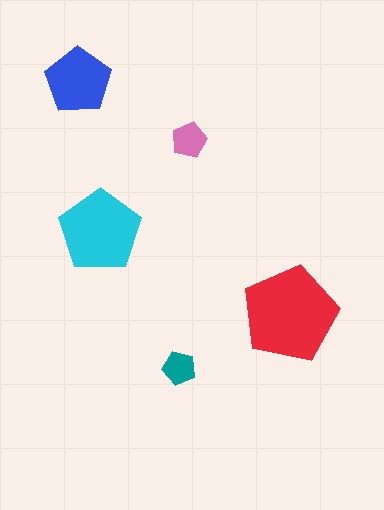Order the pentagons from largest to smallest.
the red one, the cyan one, the blue one, the pink one, the teal one.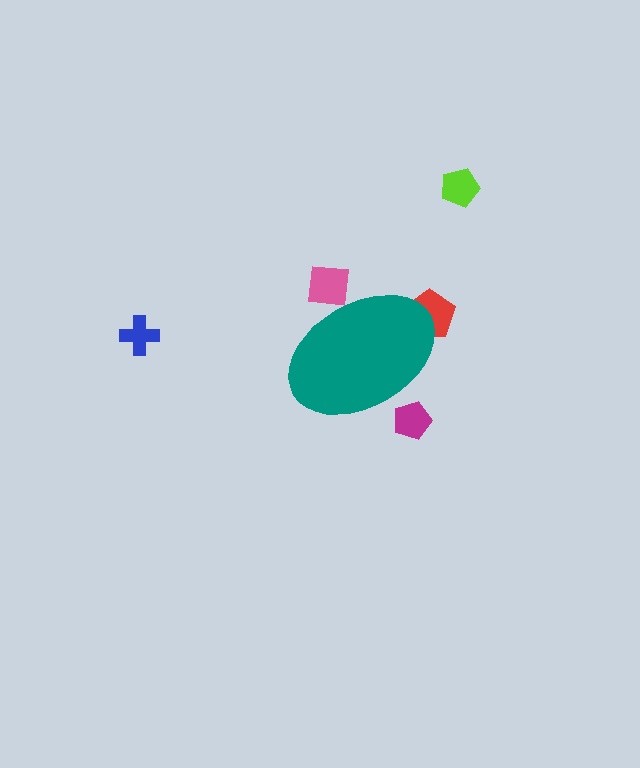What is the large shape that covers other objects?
A teal ellipse.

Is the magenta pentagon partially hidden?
Yes, the magenta pentagon is partially hidden behind the teal ellipse.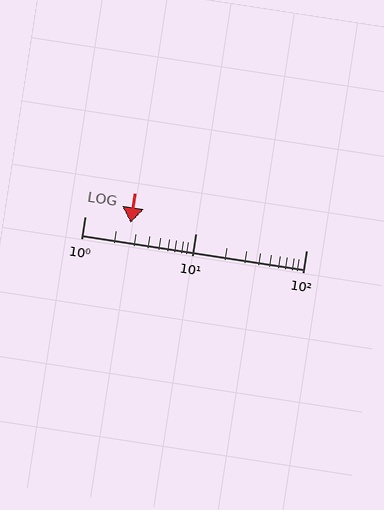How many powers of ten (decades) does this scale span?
The scale spans 2 decades, from 1 to 100.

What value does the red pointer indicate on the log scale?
The pointer indicates approximately 2.6.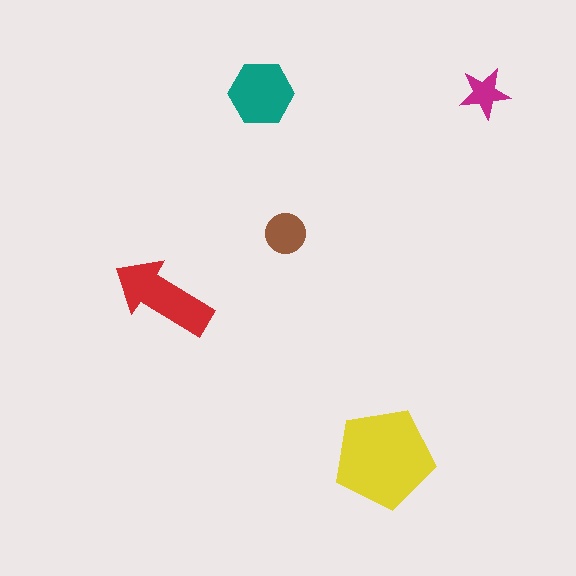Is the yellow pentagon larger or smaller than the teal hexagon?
Larger.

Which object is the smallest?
The magenta star.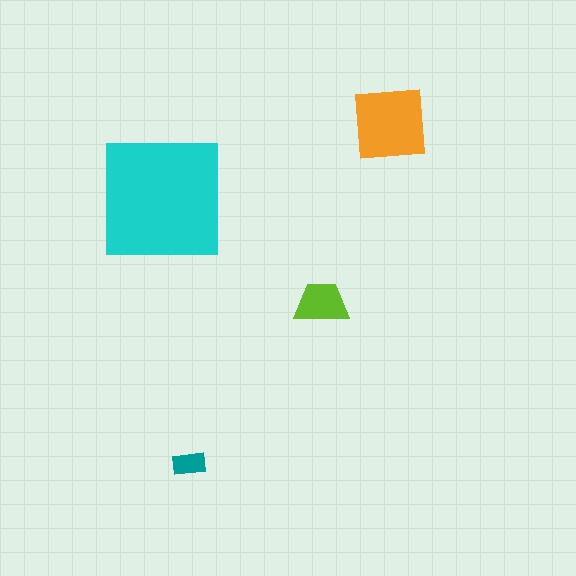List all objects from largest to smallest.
The cyan square, the orange square, the lime trapezoid, the teal rectangle.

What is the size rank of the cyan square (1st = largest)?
1st.